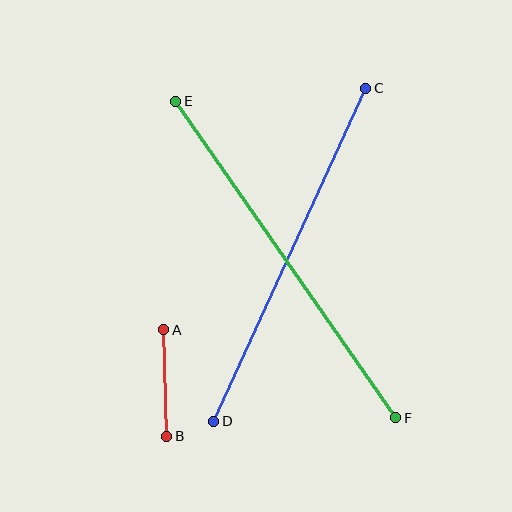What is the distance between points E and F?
The distance is approximately 385 pixels.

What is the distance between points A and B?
The distance is approximately 106 pixels.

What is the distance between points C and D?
The distance is approximately 366 pixels.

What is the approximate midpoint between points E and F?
The midpoint is at approximately (286, 259) pixels.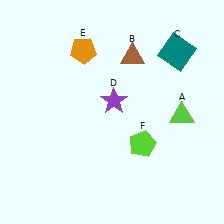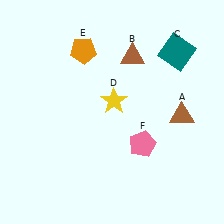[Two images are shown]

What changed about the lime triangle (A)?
In Image 1, A is lime. In Image 2, it changed to brown.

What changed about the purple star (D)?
In Image 1, D is purple. In Image 2, it changed to yellow.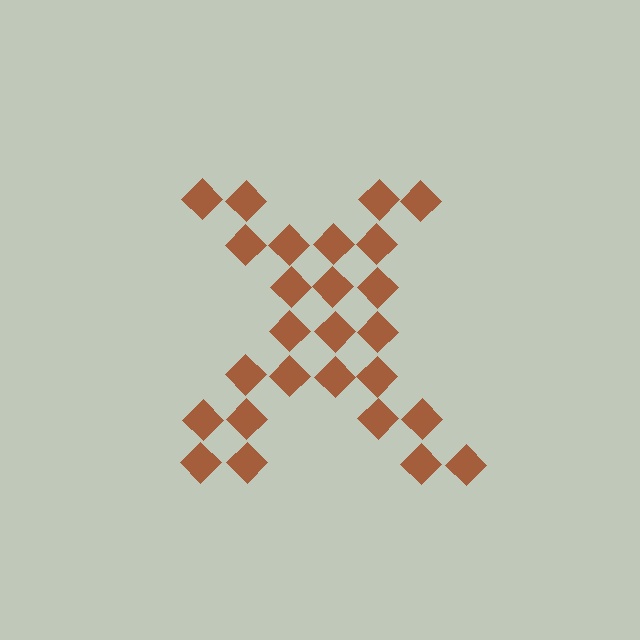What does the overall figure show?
The overall figure shows the letter X.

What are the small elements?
The small elements are diamonds.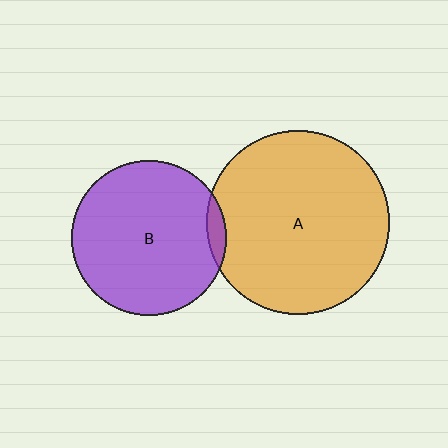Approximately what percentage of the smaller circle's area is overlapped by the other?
Approximately 5%.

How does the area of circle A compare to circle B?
Approximately 1.4 times.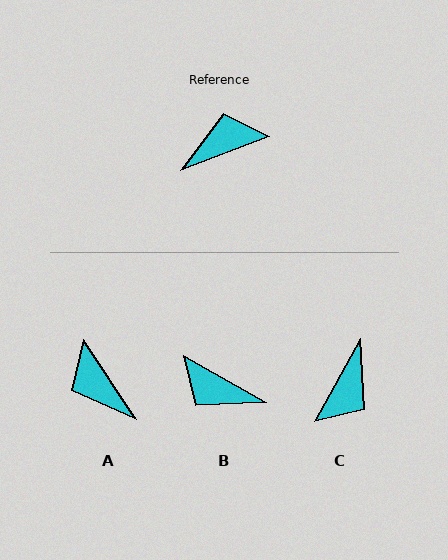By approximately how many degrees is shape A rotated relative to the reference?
Approximately 103 degrees counter-clockwise.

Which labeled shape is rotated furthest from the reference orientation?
C, about 140 degrees away.